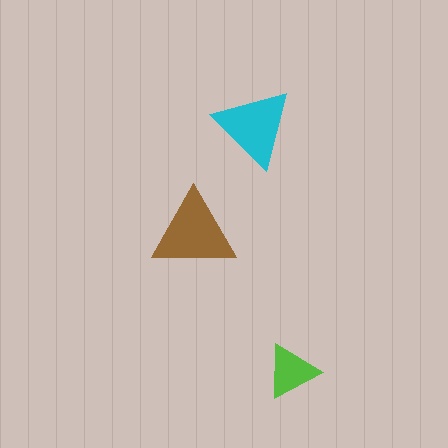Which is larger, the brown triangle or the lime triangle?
The brown one.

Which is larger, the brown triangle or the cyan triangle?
The brown one.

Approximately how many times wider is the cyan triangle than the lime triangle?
About 1.5 times wider.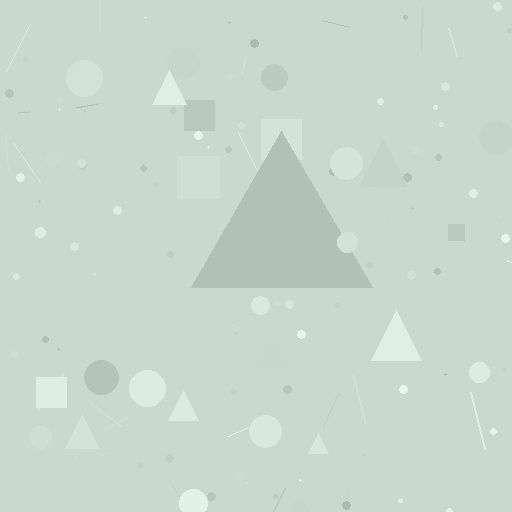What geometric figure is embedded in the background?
A triangle is embedded in the background.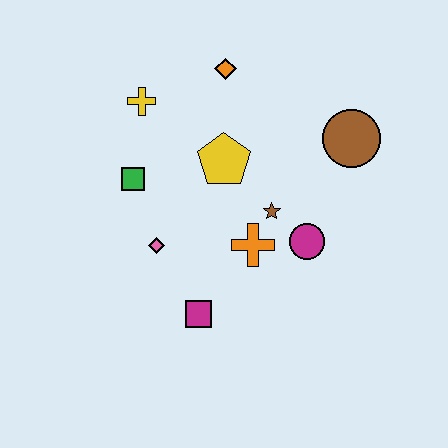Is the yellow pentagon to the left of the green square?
No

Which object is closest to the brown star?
The orange cross is closest to the brown star.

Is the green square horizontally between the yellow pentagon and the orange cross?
No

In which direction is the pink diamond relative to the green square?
The pink diamond is below the green square.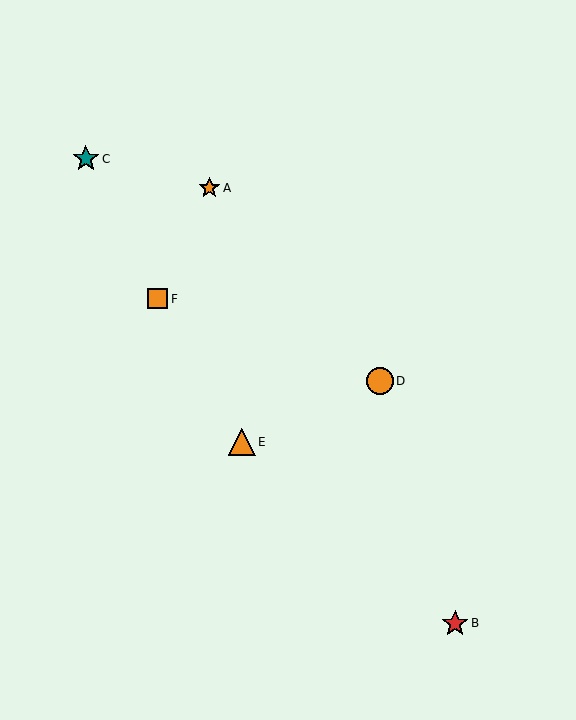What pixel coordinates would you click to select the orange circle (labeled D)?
Click at (380, 381) to select the orange circle D.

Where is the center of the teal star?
The center of the teal star is at (86, 159).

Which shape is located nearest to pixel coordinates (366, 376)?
The orange circle (labeled D) at (380, 381) is nearest to that location.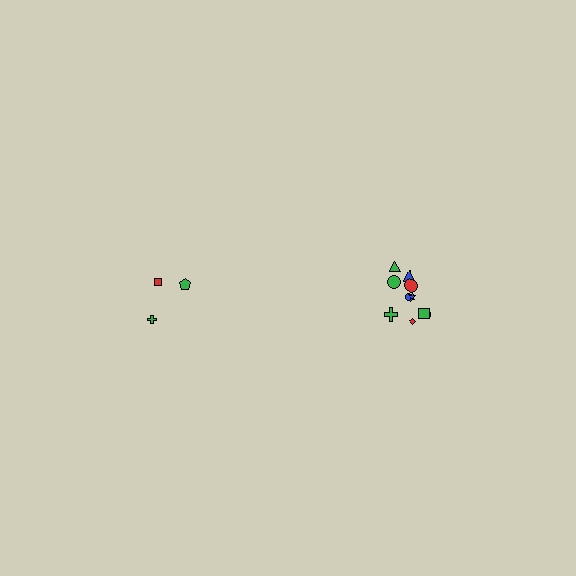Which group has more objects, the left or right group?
The right group.